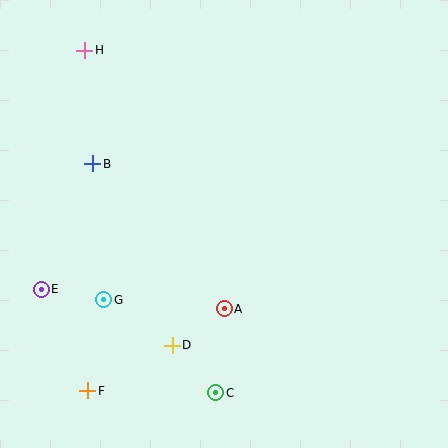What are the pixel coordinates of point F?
Point F is at (88, 391).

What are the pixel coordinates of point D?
Point D is at (172, 345).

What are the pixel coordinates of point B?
Point B is at (92, 164).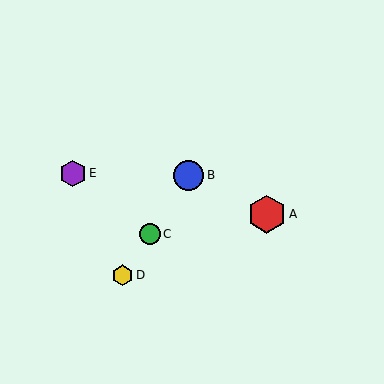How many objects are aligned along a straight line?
3 objects (B, C, D) are aligned along a straight line.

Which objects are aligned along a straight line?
Objects B, C, D are aligned along a straight line.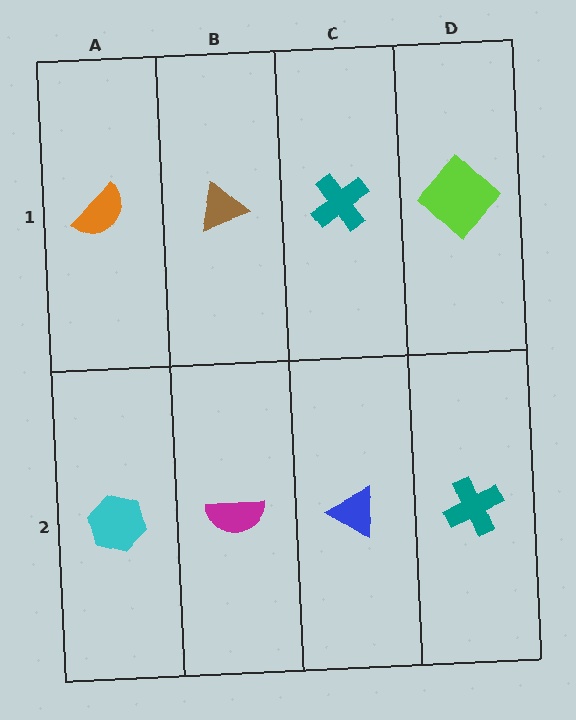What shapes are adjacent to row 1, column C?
A blue triangle (row 2, column C), a brown triangle (row 1, column B), a lime diamond (row 1, column D).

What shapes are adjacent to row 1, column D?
A teal cross (row 2, column D), a teal cross (row 1, column C).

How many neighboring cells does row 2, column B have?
3.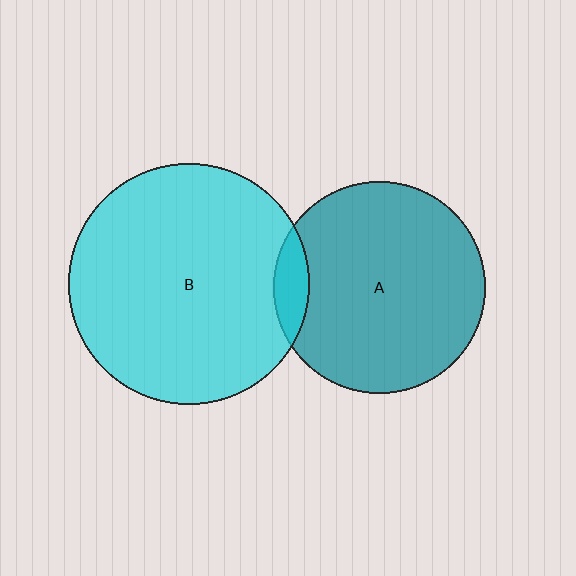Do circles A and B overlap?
Yes.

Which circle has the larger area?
Circle B (cyan).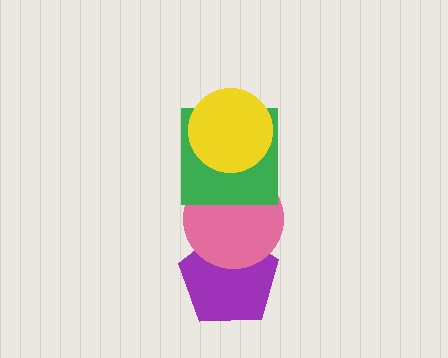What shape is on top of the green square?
The yellow circle is on top of the green square.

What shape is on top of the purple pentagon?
The pink circle is on top of the purple pentagon.